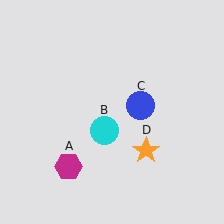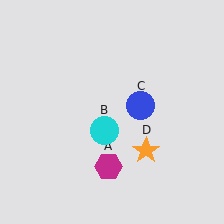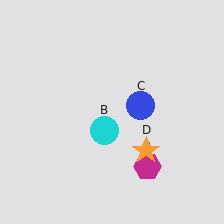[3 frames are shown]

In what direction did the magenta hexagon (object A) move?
The magenta hexagon (object A) moved right.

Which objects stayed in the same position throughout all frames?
Cyan circle (object B) and blue circle (object C) and orange star (object D) remained stationary.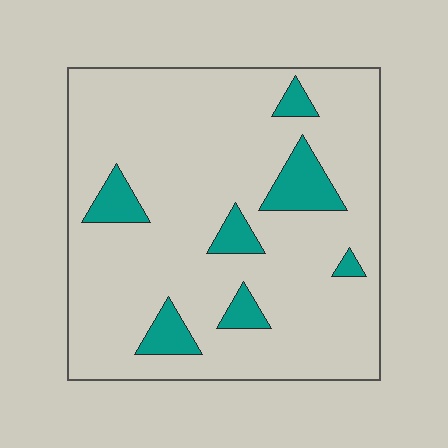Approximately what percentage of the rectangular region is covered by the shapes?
Approximately 10%.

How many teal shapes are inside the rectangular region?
7.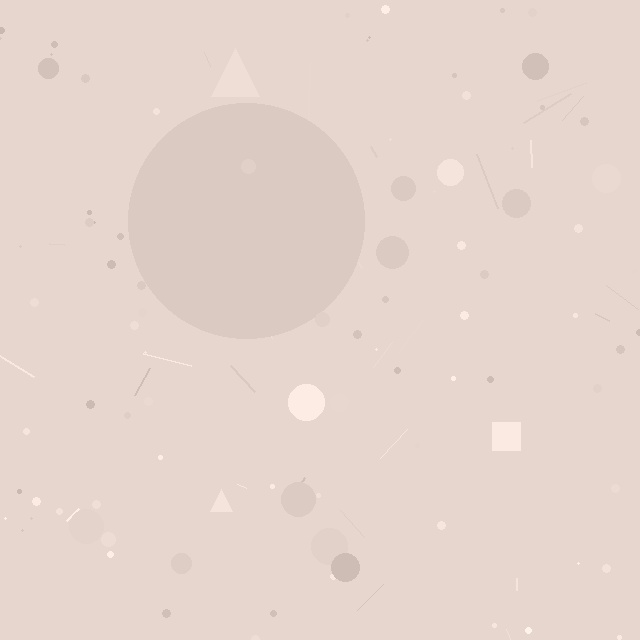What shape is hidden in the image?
A circle is hidden in the image.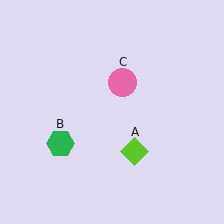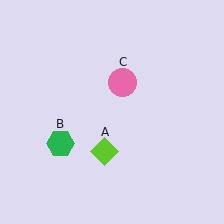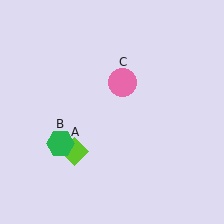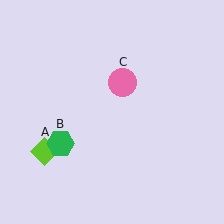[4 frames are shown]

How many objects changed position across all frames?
1 object changed position: lime diamond (object A).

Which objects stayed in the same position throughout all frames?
Green hexagon (object B) and pink circle (object C) remained stationary.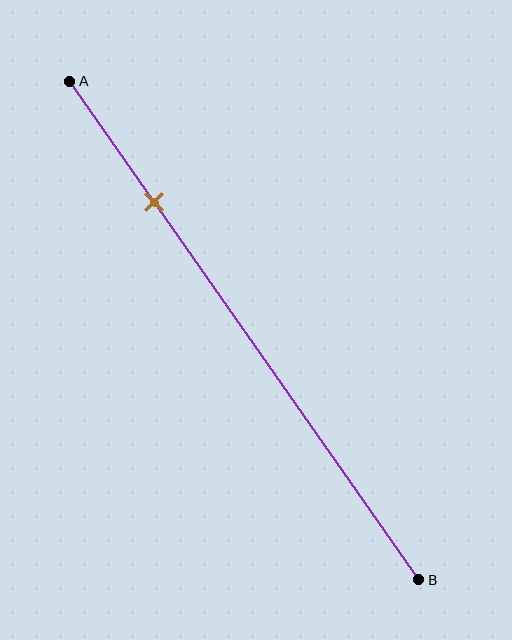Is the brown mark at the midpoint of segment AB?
No, the mark is at about 25% from A, not at the 50% midpoint.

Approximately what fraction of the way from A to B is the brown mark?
The brown mark is approximately 25% of the way from A to B.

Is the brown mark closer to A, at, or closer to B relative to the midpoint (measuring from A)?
The brown mark is closer to point A than the midpoint of segment AB.